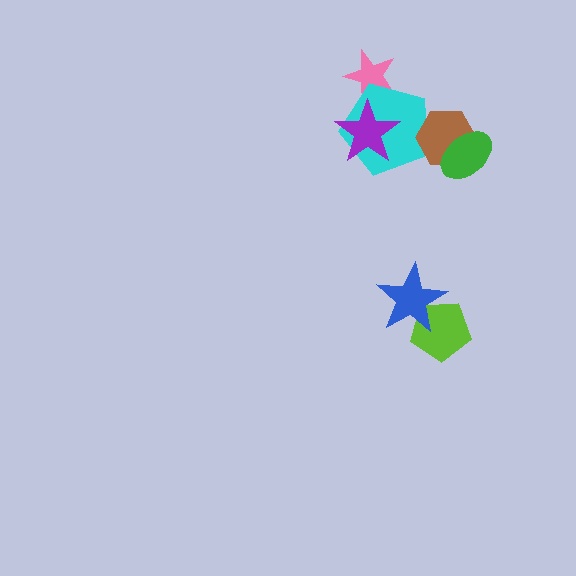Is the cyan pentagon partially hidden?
Yes, it is partially covered by another shape.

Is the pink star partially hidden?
Yes, it is partially covered by another shape.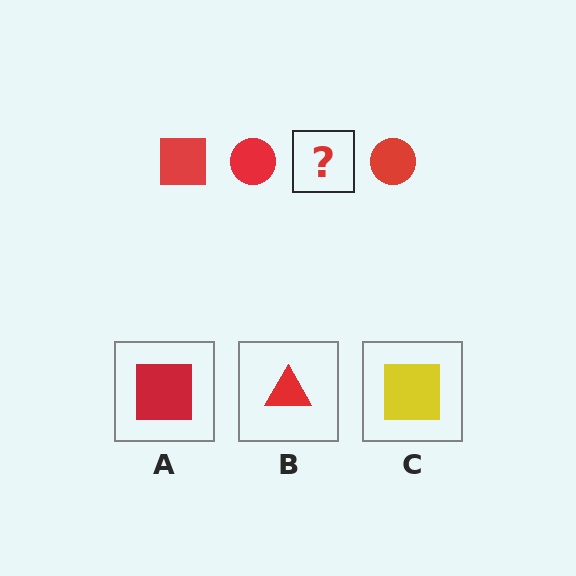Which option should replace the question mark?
Option A.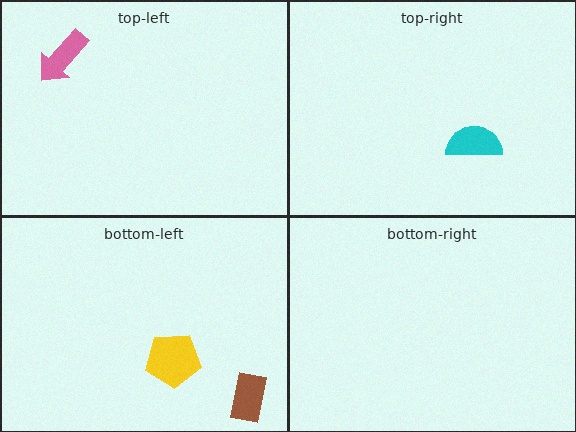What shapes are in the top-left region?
The pink arrow.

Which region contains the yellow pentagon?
The bottom-left region.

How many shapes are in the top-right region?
1.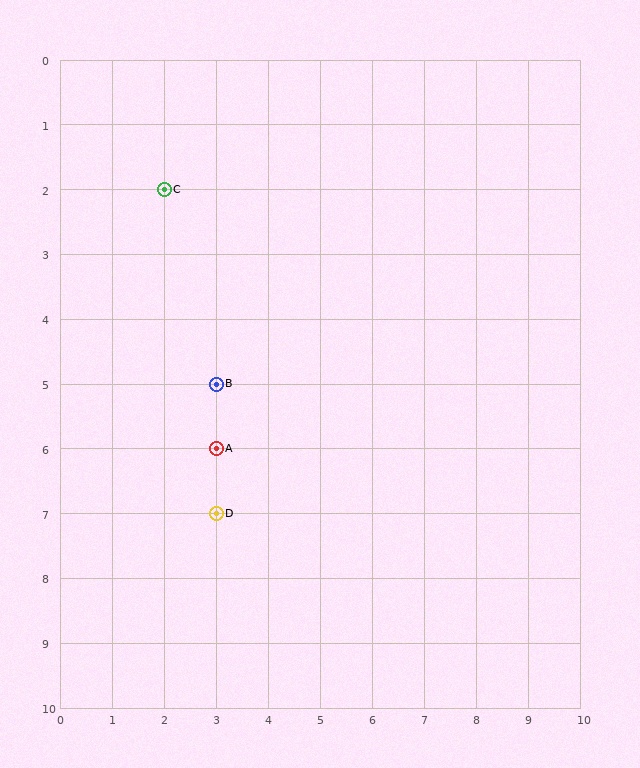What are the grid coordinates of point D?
Point D is at grid coordinates (3, 7).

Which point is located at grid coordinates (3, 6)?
Point A is at (3, 6).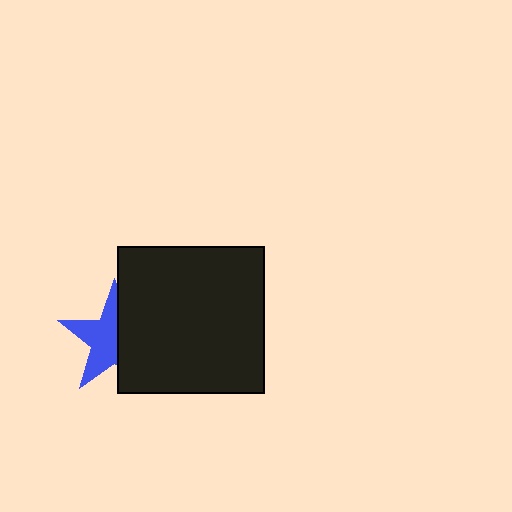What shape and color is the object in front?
The object in front is a black square.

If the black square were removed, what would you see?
You would see the complete blue star.